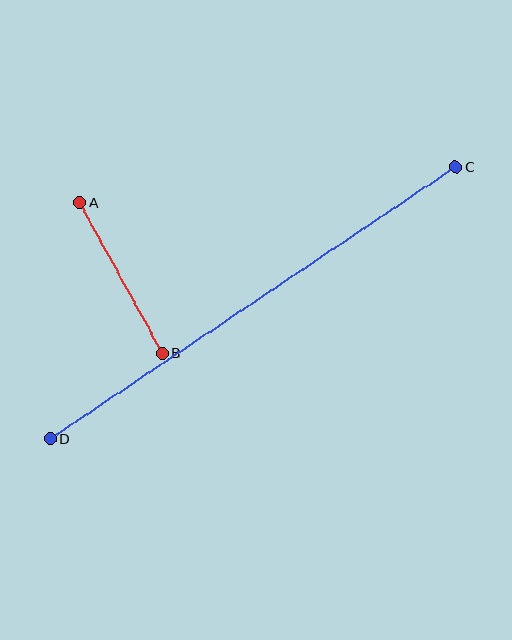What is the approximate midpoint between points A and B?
The midpoint is at approximately (121, 278) pixels.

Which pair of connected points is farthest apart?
Points C and D are farthest apart.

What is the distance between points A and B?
The distance is approximately 172 pixels.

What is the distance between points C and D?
The distance is approximately 488 pixels.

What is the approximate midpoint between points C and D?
The midpoint is at approximately (253, 303) pixels.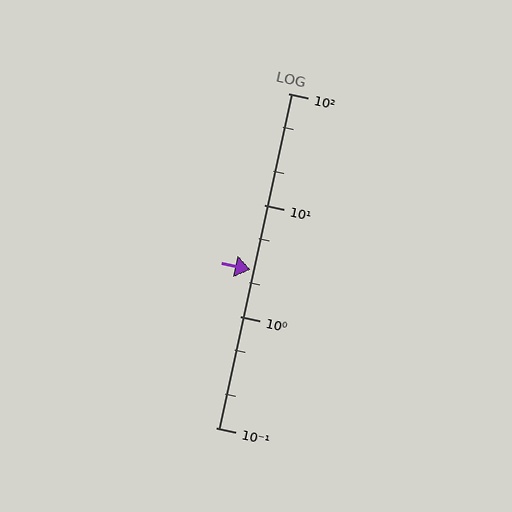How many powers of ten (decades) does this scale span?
The scale spans 3 decades, from 0.1 to 100.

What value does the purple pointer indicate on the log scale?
The pointer indicates approximately 2.6.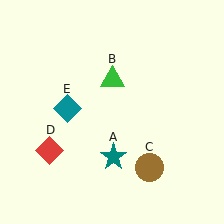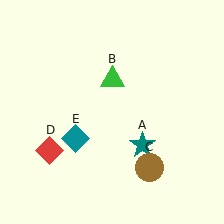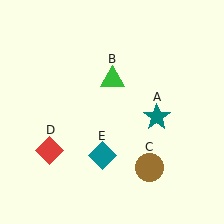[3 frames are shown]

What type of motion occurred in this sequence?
The teal star (object A), teal diamond (object E) rotated counterclockwise around the center of the scene.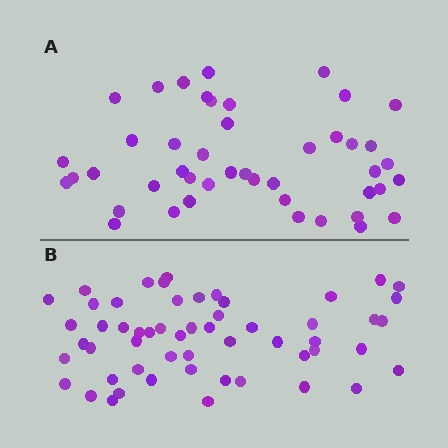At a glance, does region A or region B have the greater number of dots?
Region B (the bottom region) has more dots.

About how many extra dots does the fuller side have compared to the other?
Region B has roughly 10 or so more dots than region A.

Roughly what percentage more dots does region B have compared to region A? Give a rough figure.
About 20% more.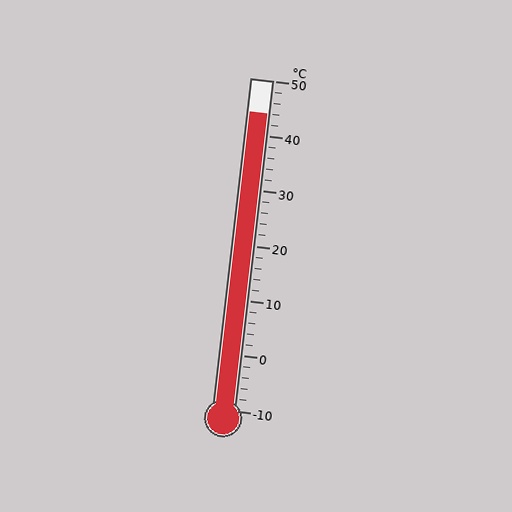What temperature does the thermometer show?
The thermometer shows approximately 44°C.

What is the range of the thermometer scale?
The thermometer scale ranges from -10°C to 50°C.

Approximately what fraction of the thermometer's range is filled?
The thermometer is filled to approximately 90% of its range.